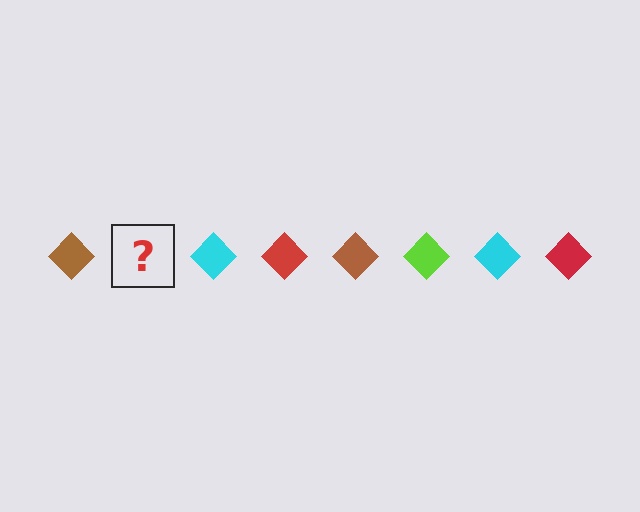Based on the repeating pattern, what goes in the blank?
The blank should be a lime diamond.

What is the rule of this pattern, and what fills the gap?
The rule is that the pattern cycles through brown, lime, cyan, red diamonds. The gap should be filled with a lime diamond.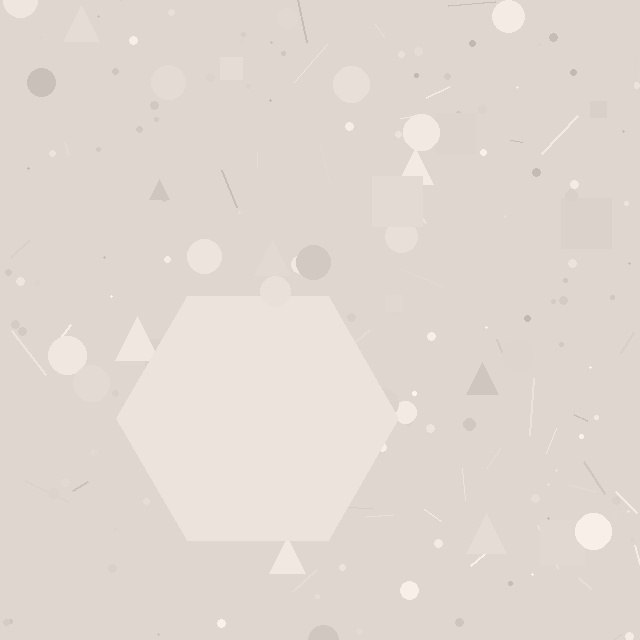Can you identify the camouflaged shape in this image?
The camouflaged shape is a hexagon.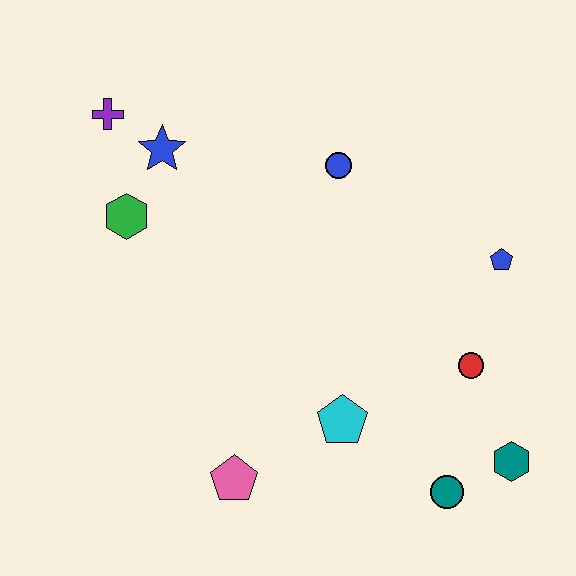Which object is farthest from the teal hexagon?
The purple cross is farthest from the teal hexagon.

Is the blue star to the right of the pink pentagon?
No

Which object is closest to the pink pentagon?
The cyan pentagon is closest to the pink pentagon.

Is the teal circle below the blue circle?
Yes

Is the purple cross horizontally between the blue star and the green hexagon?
No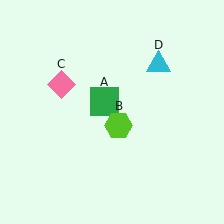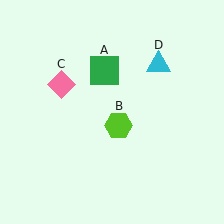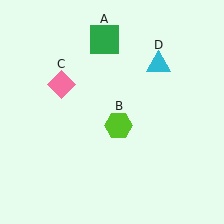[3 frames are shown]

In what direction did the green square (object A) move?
The green square (object A) moved up.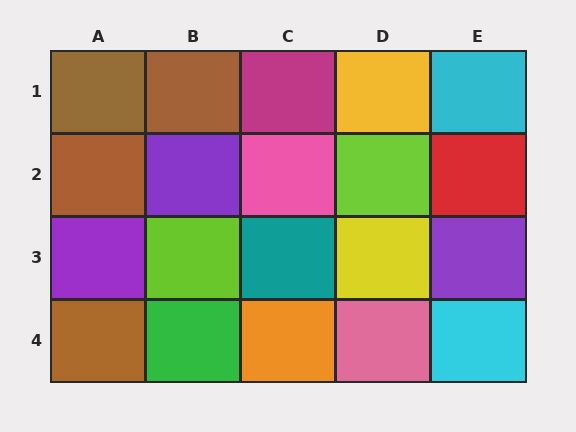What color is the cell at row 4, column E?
Cyan.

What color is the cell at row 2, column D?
Lime.